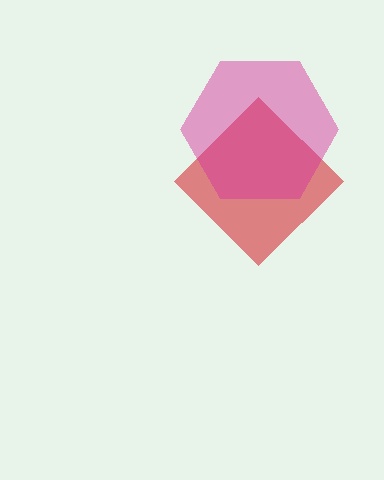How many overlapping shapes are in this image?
There are 2 overlapping shapes in the image.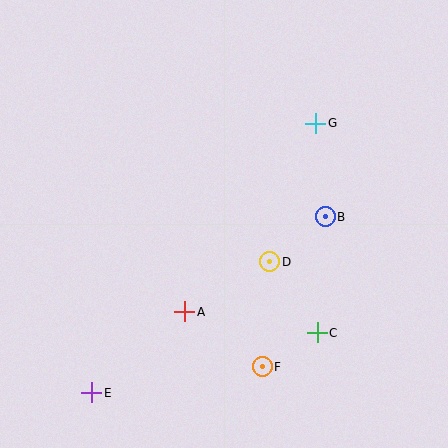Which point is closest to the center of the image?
Point D at (270, 262) is closest to the center.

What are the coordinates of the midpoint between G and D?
The midpoint between G and D is at (293, 192).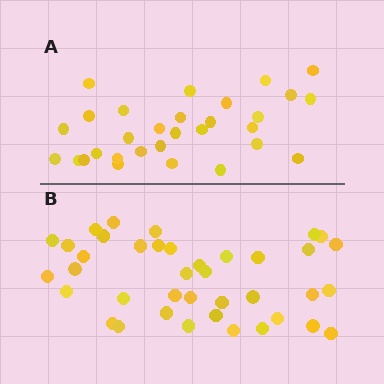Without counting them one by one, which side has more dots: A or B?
Region B (the bottom region) has more dots.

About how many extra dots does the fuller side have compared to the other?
Region B has roughly 8 or so more dots than region A.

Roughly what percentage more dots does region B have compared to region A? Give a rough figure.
About 30% more.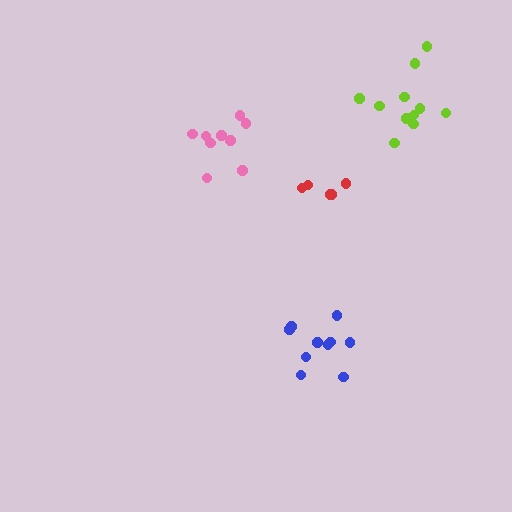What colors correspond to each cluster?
The clusters are colored: red, blue, lime, pink.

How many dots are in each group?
Group 1: 5 dots, Group 2: 10 dots, Group 3: 11 dots, Group 4: 9 dots (35 total).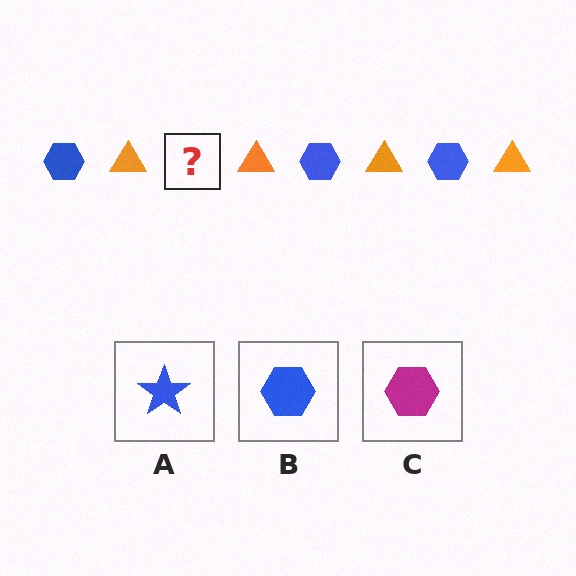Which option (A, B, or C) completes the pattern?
B.